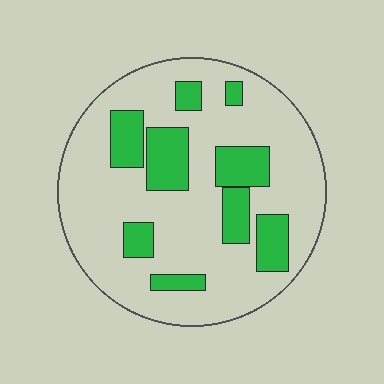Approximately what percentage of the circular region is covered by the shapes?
Approximately 25%.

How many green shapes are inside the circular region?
9.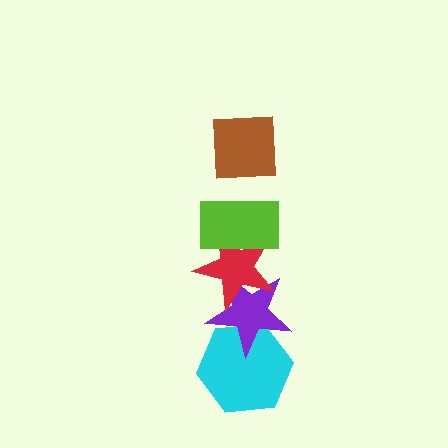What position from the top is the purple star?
The purple star is 4th from the top.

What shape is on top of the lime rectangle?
The brown square is on top of the lime rectangle.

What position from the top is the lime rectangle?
The lime rectangle is 2nd from the top.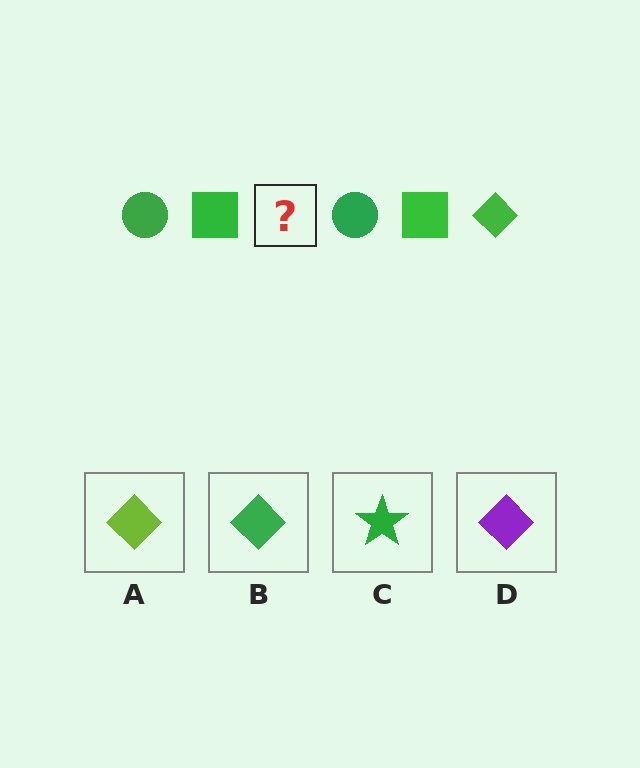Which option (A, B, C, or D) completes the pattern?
B.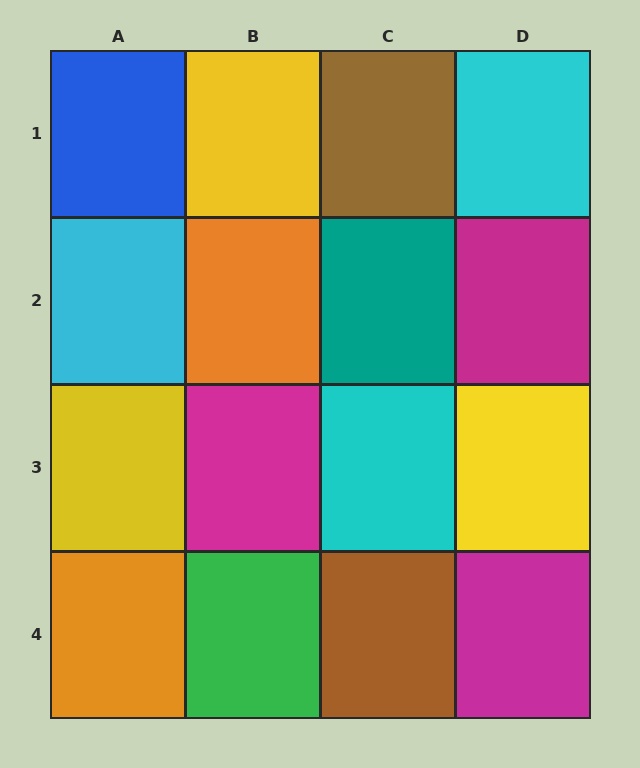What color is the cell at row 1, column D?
Cyan.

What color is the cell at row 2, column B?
Orange.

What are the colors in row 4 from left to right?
Orange, green, brown, magenta.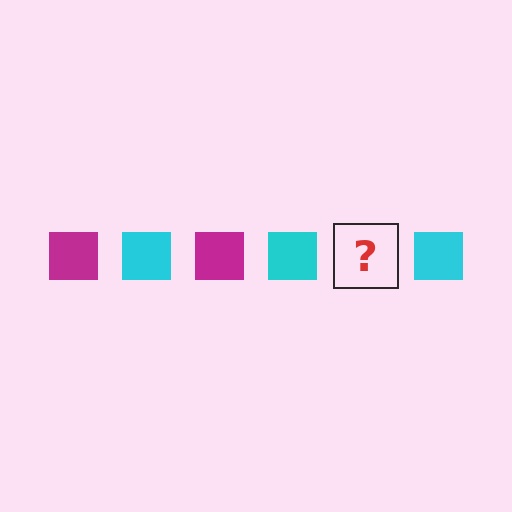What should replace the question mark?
The question mark should be replaced with a magenta square.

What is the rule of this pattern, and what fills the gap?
The rule is that the pattern cycles through magenta, cyan squares. The gap should be filled with a magenta square.